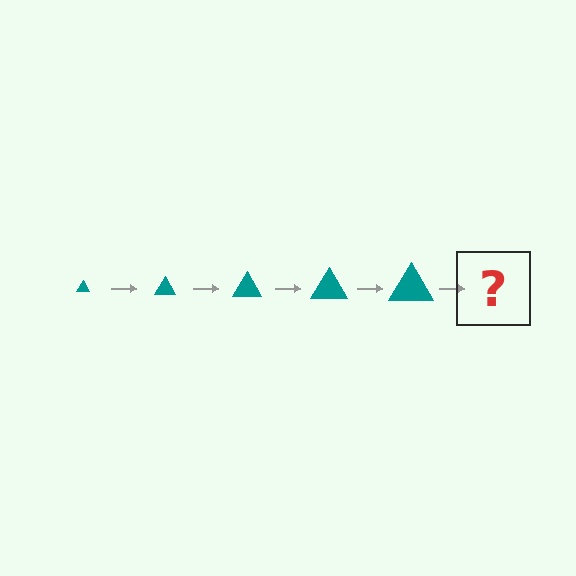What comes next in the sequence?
The next element should be a teal triangle, larger than the previous one.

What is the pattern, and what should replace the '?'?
The pattern is that the triangle gets progressively larger each step. The '?' should be a teal triangle, larger than the previous one.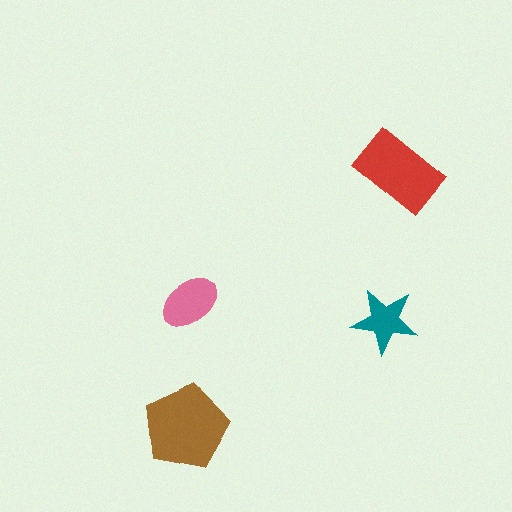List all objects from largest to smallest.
The brown pentagon, the red rectangle, the pink ellipse, the teal star.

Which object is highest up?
The red rectangle is topmost.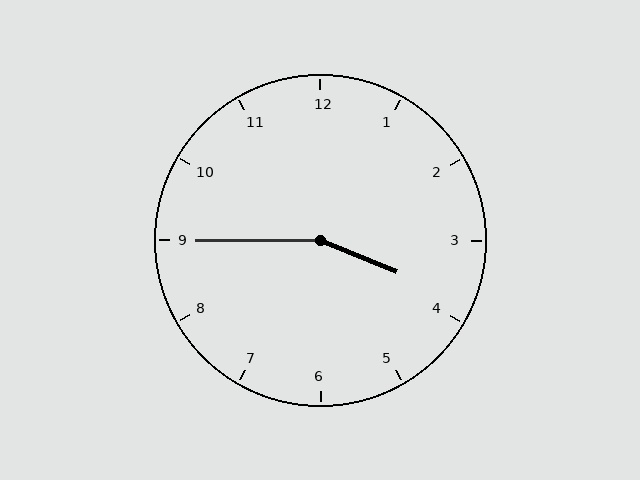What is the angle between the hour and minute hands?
Approximately 158 degrees.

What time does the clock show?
3:45.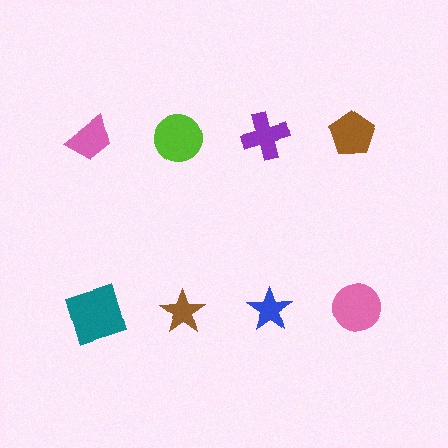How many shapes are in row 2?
4 shapes.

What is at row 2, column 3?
A blue star.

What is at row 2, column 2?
A brown star.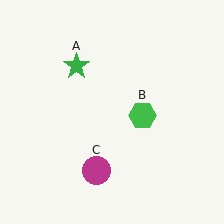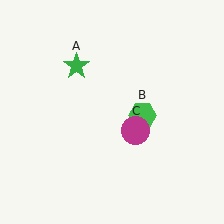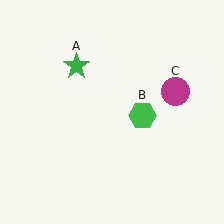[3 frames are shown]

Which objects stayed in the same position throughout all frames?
Green star (object A) and green hexagon (object B) remained stationary.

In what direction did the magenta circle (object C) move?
The magenta circle (object C) moved up and to the right.